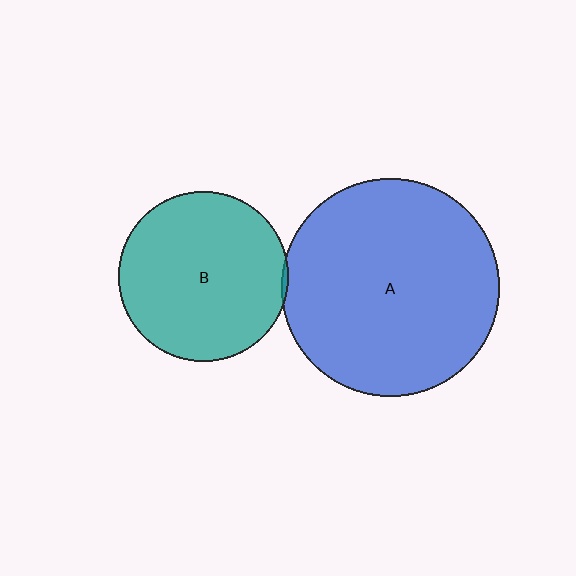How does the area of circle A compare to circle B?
Approximately 1.6 times.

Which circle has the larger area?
Circle A (blue).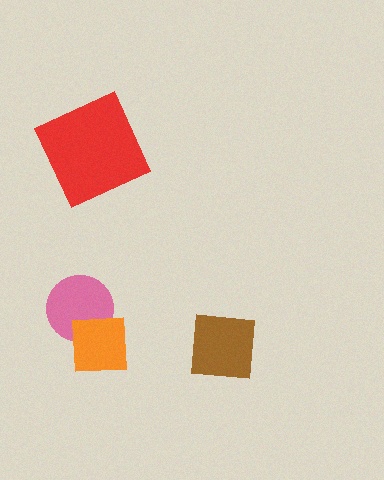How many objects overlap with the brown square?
0 objects overlap with the brown square.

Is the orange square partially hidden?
No, no other shape covers it.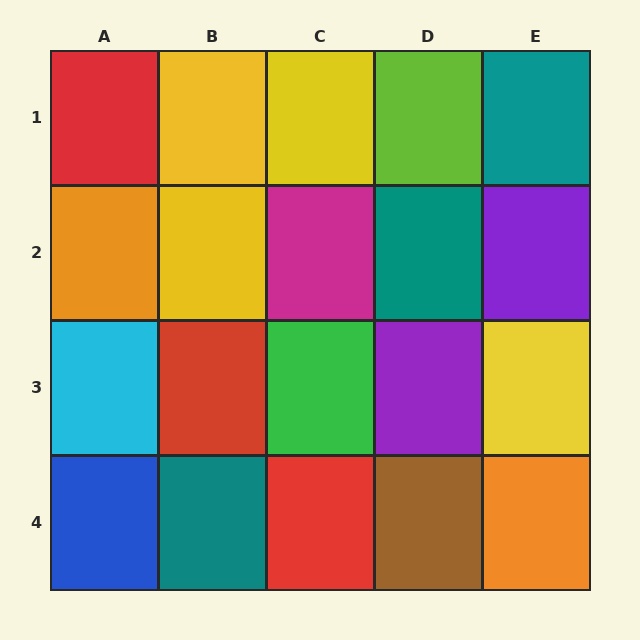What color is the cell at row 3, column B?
Red.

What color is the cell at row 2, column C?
Magenta.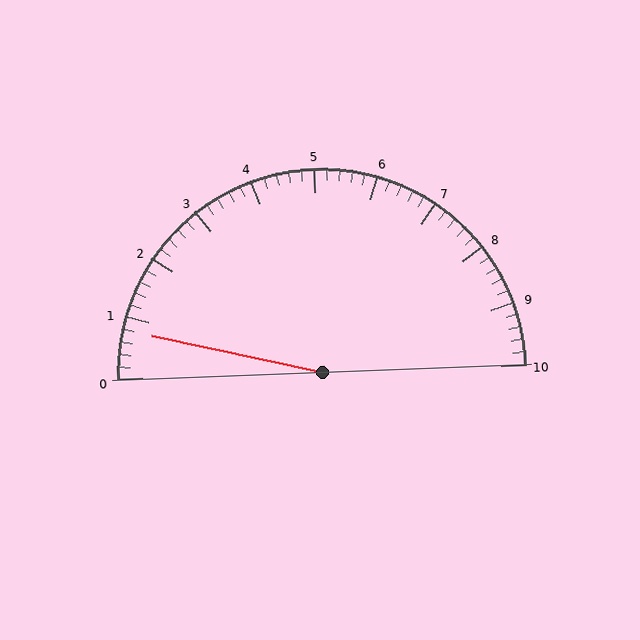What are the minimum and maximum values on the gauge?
The gauge ranges from 0 to 10.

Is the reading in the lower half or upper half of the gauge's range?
The reading is in the lower half of the range (0 to 10).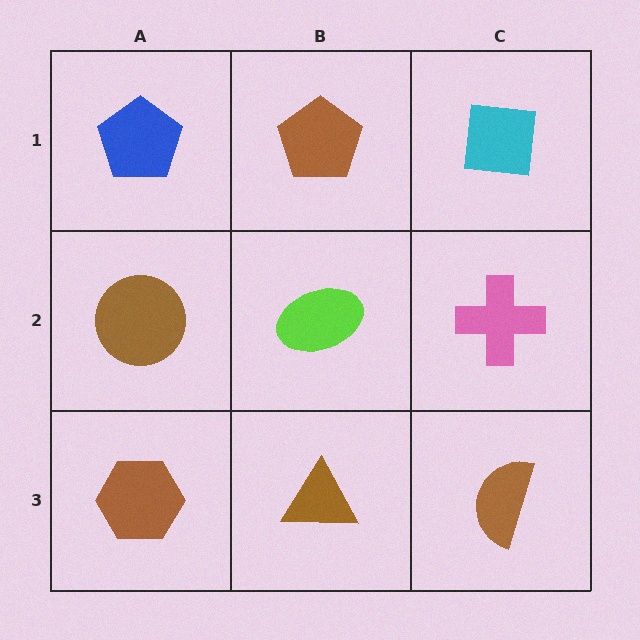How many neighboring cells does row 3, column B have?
3.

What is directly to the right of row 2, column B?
A pink cross.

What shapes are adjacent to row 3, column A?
A brown circle (row 2, column A), a brown triangle (row 3, column B).